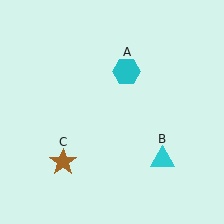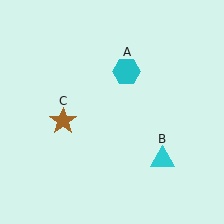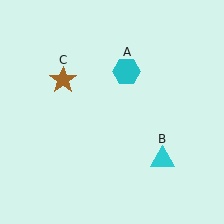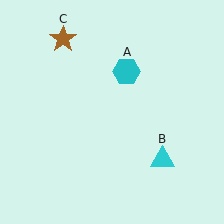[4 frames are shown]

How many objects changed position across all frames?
1 object changed position: brown star (object C).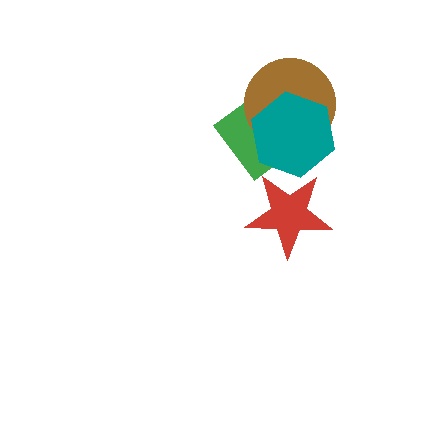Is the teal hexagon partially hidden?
Yes, it is partially covered by another shape.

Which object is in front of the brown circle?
The teal hexagon is in front of the brown circle.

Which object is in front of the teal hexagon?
The red star is in front of the teal hexagon.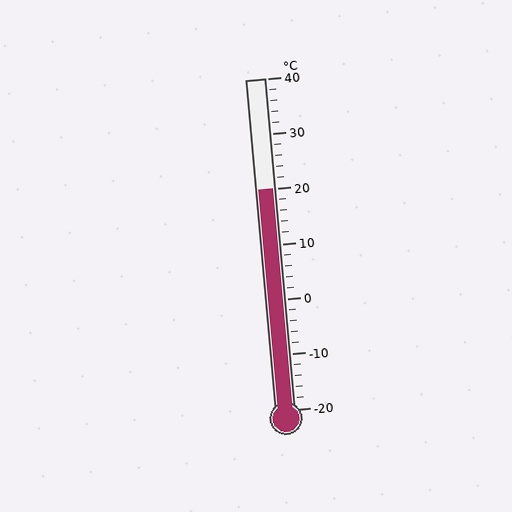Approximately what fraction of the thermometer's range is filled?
The thermometer is filled to approximately 65% of its range.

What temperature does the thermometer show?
The thermometer shows approximately 20°C.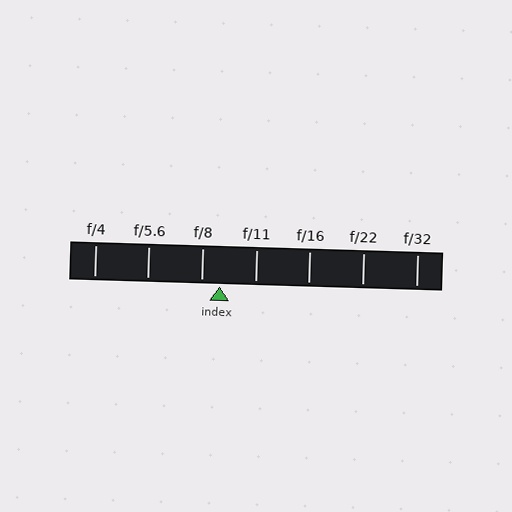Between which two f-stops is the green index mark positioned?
The index mark is between f/8 and f/11.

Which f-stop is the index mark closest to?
The index mark is closest to f/8.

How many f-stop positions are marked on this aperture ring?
There are 7 f-stop positions marked.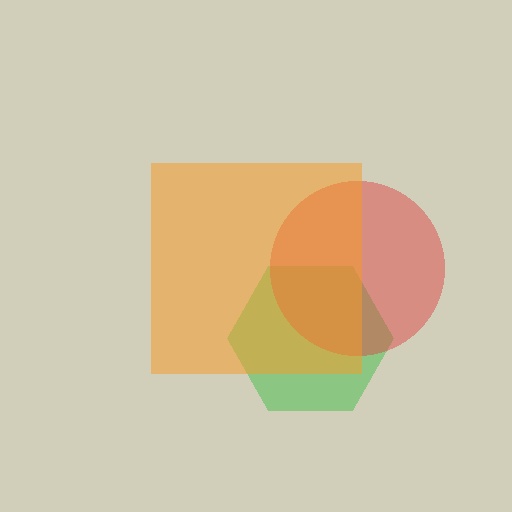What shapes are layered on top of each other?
The layered shapes are: a green hexagon, a red circle, an orange square.